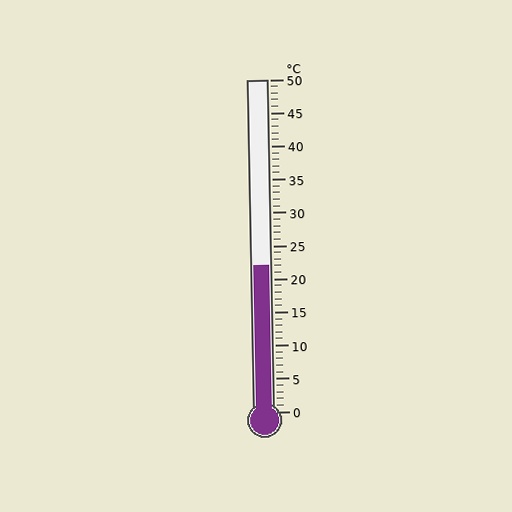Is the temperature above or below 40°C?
The temperature is below 40°C.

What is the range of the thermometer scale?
The thermometer scale ranges from 0°C to 50°C.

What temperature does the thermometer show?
The thermometer shows approximately 22°C.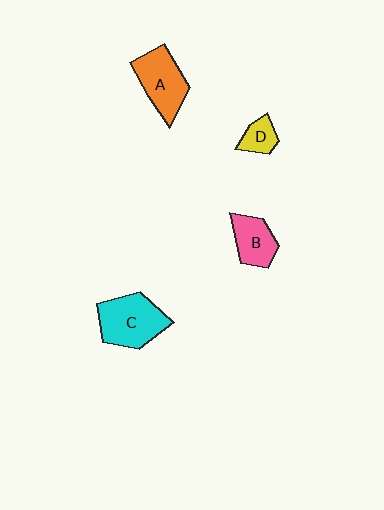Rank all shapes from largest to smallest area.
From largest to smallest: C (cyan), A (orange), B (pink), D (yellow).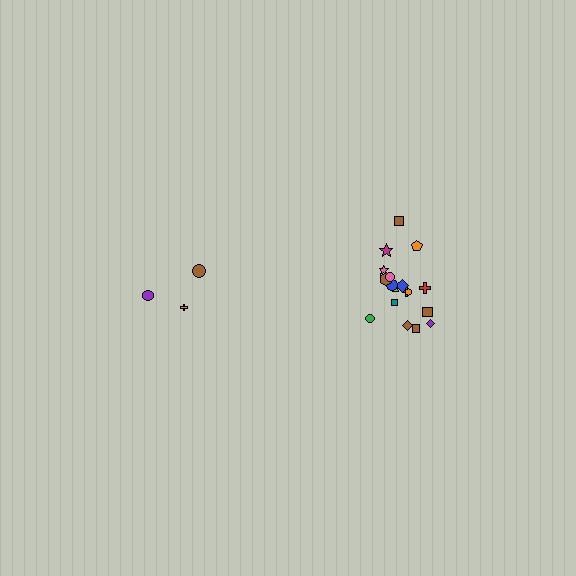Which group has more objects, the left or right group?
The right group.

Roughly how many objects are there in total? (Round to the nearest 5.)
Roughly 20 objects in total.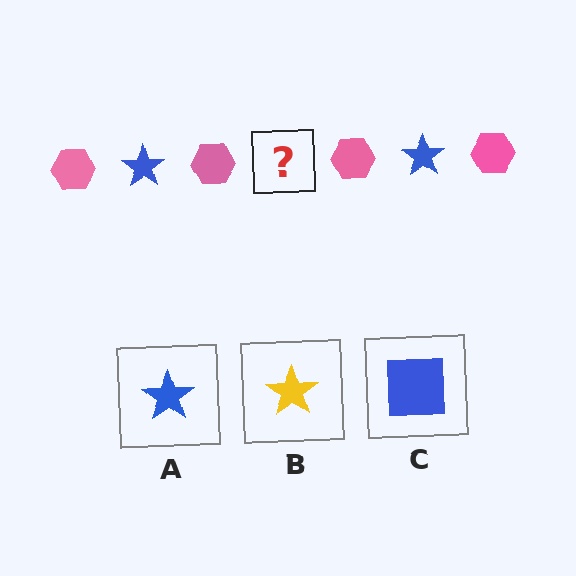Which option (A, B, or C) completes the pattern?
A.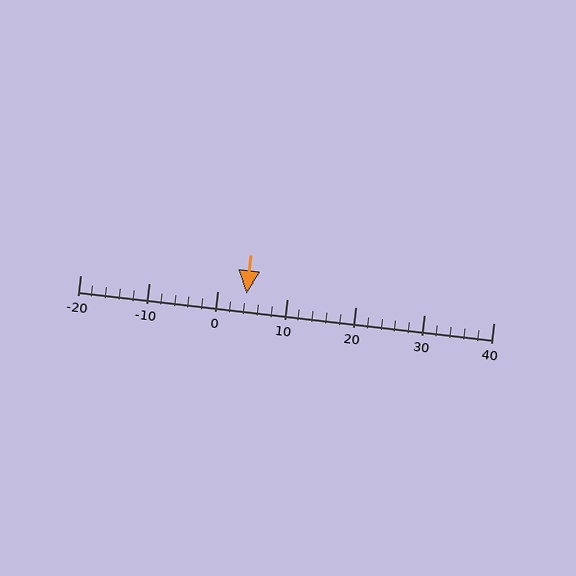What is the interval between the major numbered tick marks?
The major tick marks are spaced 10 units apart.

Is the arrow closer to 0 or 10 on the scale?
The arrow is closer to 0.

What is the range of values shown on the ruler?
The ruler shows values from -20 to 40.